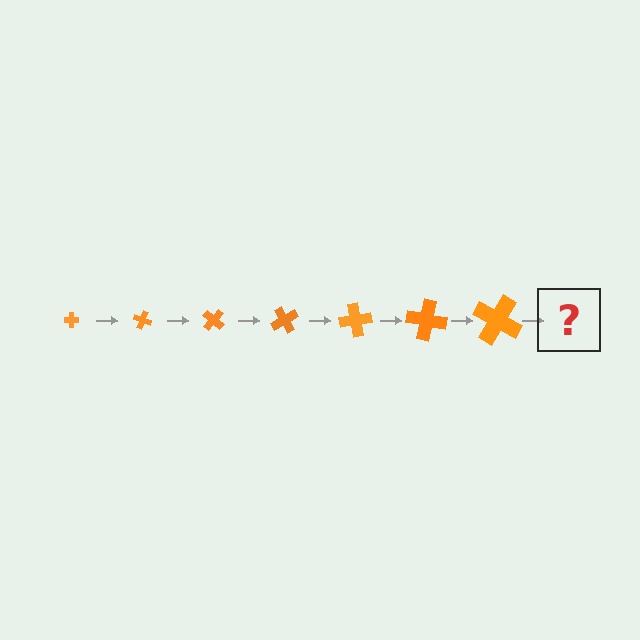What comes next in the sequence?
The next element should be a cross, larger than the previous one and rotated 140 degrees from the start.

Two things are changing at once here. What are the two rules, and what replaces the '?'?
The two rules are that the cross grows larger each step and it rotates 20 degrees each step. The '?' should be a cross, larger than the previous one and rotated 140 degrees from the start.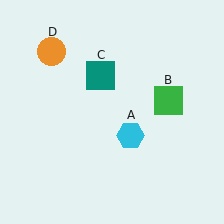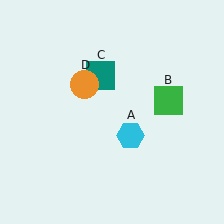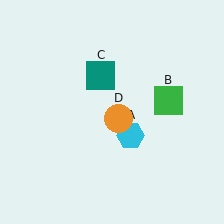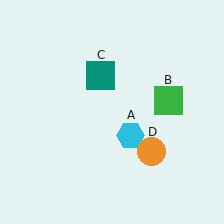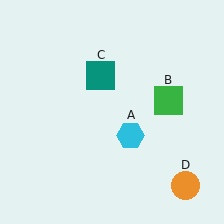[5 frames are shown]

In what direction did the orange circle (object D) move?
The orange circle (object D) moved down and to the right.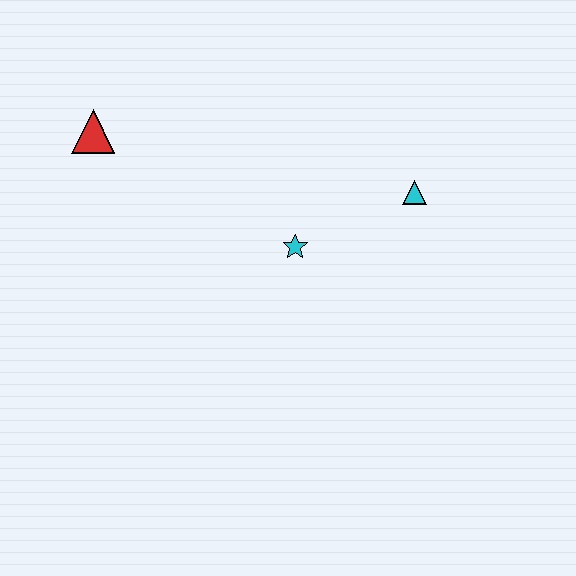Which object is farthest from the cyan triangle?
The red triangle is farthest from the cyan triangle.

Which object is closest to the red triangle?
The cyan star is closest to the red triangle.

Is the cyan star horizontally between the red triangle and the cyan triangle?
Yes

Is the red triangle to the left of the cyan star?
Yes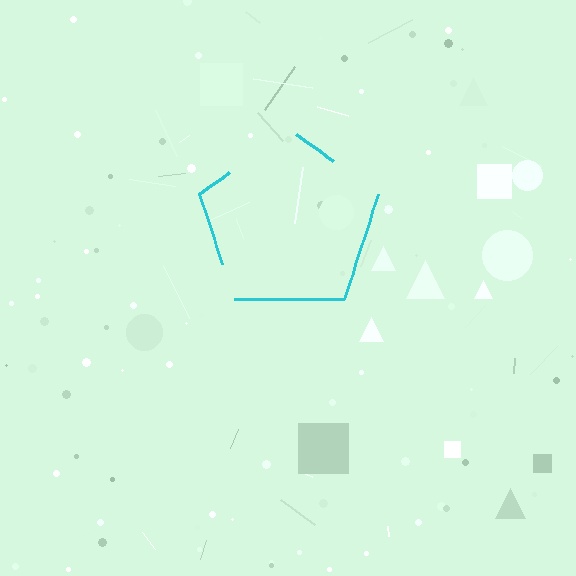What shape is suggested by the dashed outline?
The dashed outline suggests a pentagon.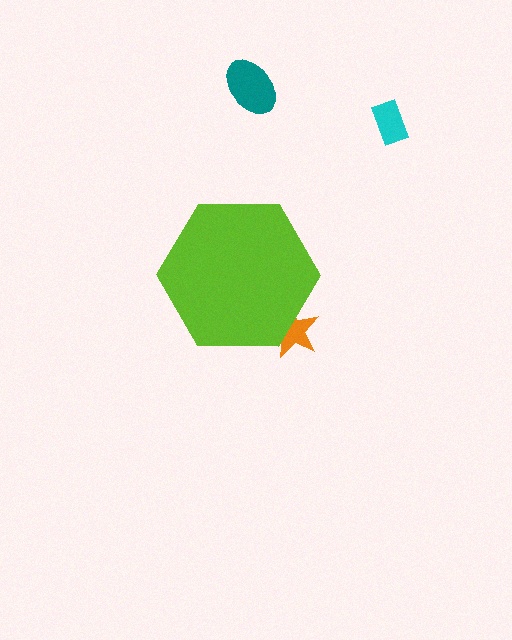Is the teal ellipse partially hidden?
No, the teal ellipse is fully visible.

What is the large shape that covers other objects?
A lime hexagon.